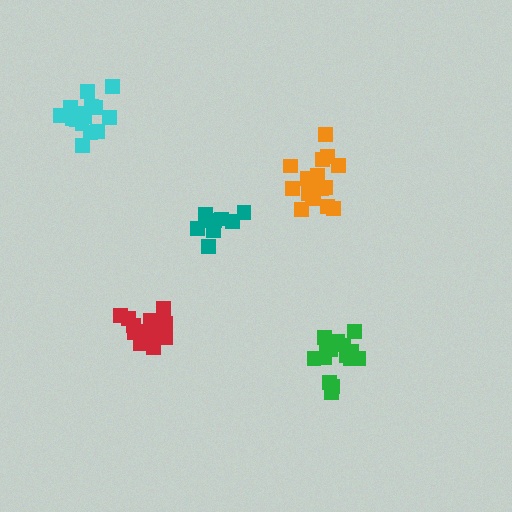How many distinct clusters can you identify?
There are 5 distinct clusters.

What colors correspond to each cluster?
The clusters are colored: red, orange, cyan, green, teal.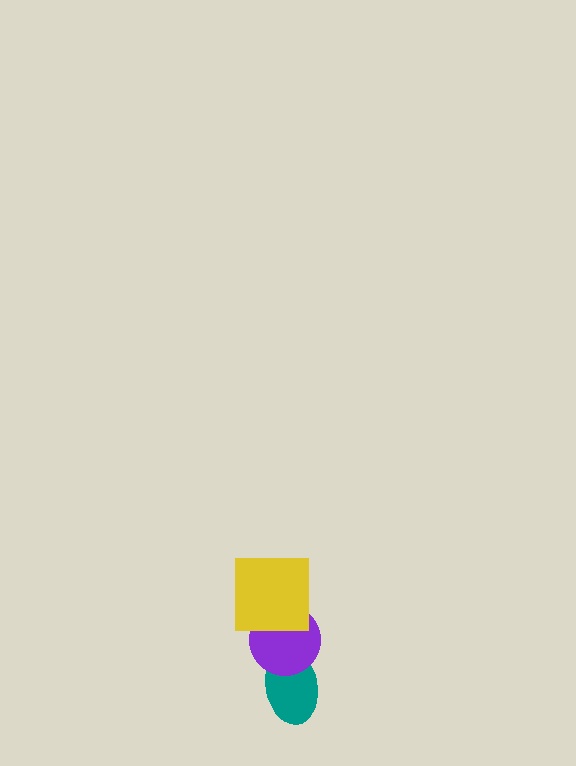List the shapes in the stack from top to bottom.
From top to bottom: the yellow square, the purple circle, the teal ellipse.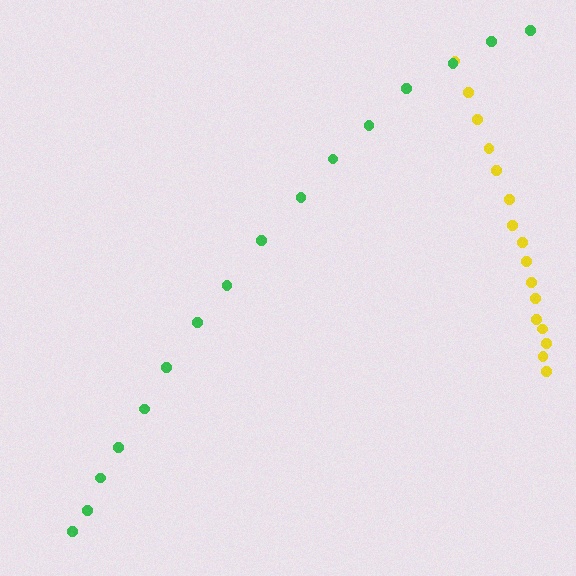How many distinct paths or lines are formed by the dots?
There are 2 distinct paths.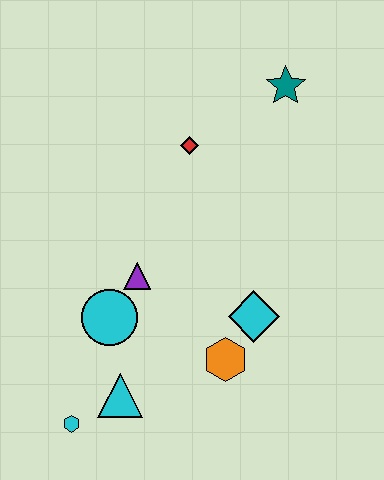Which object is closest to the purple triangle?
The cyan circle is closest to the purple triangle.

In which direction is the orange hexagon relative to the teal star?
The orange hexagon is below the teal star.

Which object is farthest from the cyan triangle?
The teal star is farthest from the cyan triangle.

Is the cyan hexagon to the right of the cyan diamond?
No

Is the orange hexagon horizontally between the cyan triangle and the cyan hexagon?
No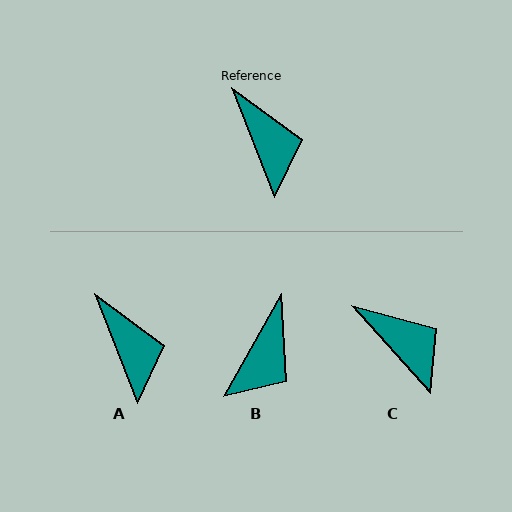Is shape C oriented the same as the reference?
No, it is off by about 21 degrees.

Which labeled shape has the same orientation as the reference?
A.